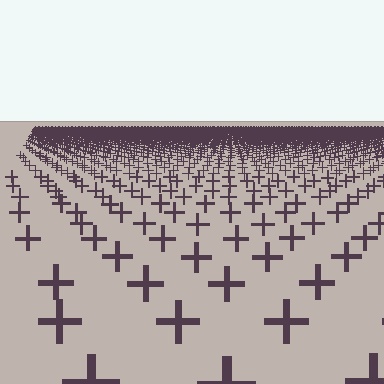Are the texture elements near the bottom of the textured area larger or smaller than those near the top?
Larger. Near the bottom, elements are closer to the viewer and appear at a bigger on-screen size.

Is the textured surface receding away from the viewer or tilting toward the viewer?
The surface is receding away from the viewer. Texture elements get smaller and denser toward the top.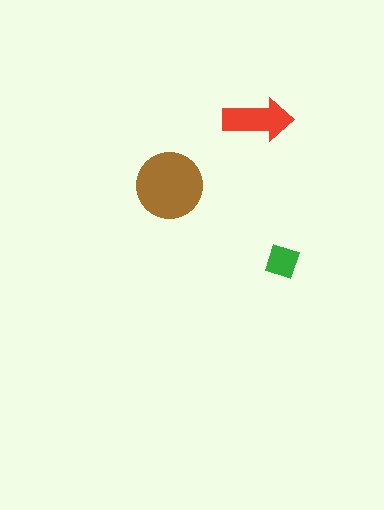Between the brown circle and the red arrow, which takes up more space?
The brown circle.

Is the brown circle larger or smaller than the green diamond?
Larger.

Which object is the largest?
The brown circle.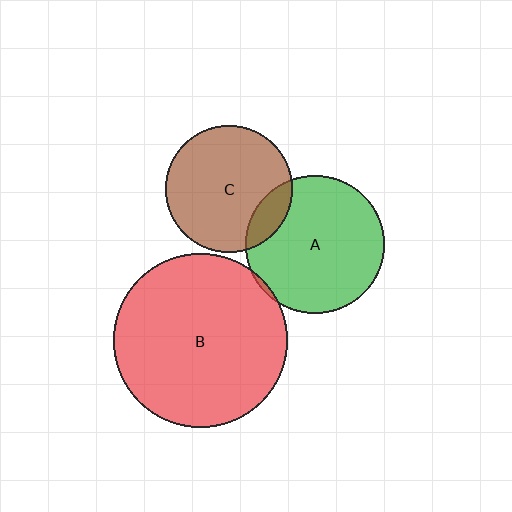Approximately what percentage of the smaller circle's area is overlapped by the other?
Approximately 15%.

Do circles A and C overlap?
Yes.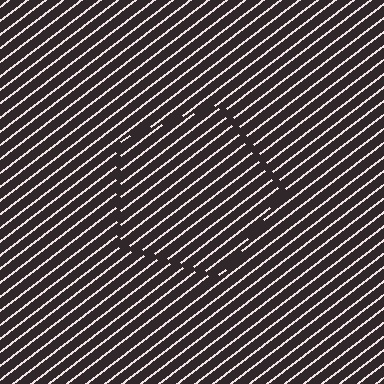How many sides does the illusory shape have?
5 sides — the line-ends trace a pentagon.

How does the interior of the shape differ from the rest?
The interior of the shape contains the same grating, shifted by half a period — the contour is defined by the phase discontinuity where line-ends from the inner and outer gratings abut.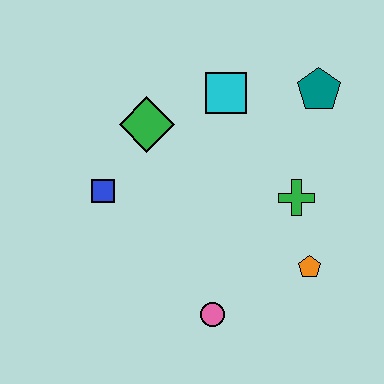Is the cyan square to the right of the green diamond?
Yes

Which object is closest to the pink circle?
The orange pentagon is closest to the pink circle.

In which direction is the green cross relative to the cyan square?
The green cross is below the cyan square.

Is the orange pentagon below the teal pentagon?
Yes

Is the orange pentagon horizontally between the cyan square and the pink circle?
No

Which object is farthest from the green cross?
The blue square is farthest from the green cross.